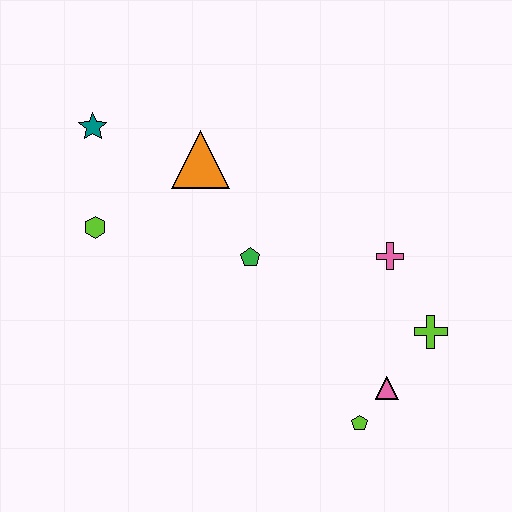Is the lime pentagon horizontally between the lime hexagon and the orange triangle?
No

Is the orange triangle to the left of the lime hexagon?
No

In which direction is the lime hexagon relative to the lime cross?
The lime hexagon is to the left of the lime cross.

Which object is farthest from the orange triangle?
The lime pentagon is farthest from the orange triangle.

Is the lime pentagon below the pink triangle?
Yes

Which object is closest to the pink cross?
The lime cross is closest to the pink cross.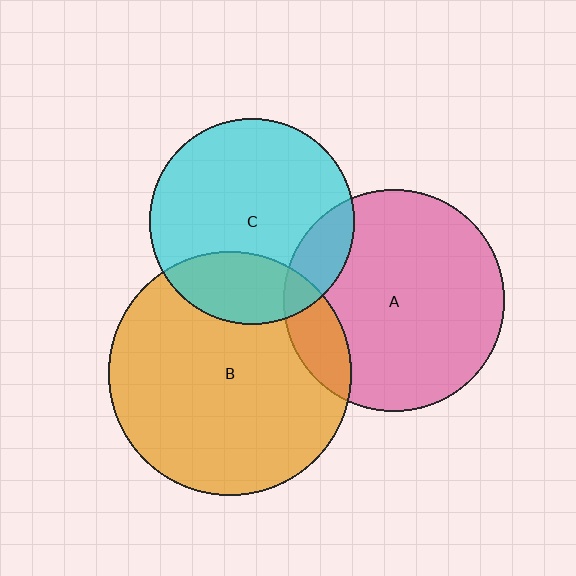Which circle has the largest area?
Circle B (orange).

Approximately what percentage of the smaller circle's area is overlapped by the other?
Approximately 25%.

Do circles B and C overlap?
Yes.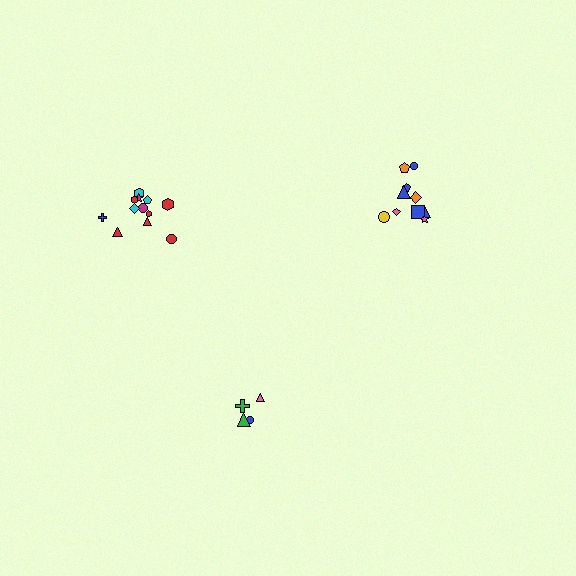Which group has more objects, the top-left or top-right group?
The top-left group.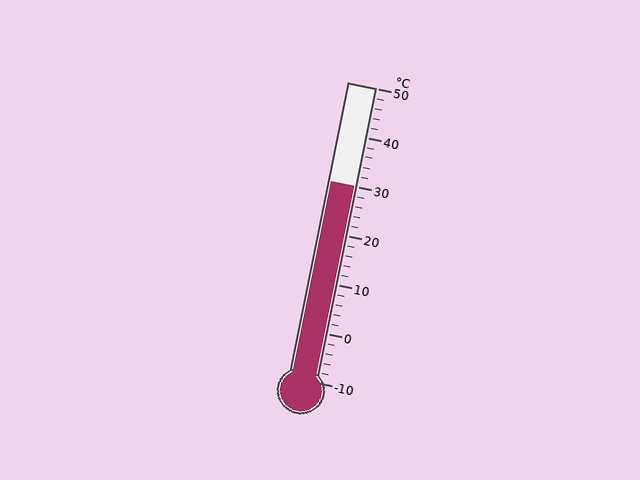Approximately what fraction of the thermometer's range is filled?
The thermometer is filled to approximately 65% of its range.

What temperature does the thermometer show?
The thermometer shows approximately 30°C.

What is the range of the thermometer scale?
The thermometer scale ranges from -10°C to 50°C.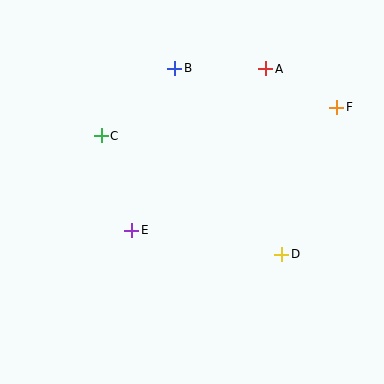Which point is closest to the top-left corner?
Point C is closest to the top-left corner.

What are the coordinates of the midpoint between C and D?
The midpoint between C and D is at (191, 195).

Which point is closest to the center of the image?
Point E at (132, 230) is closest to the center.